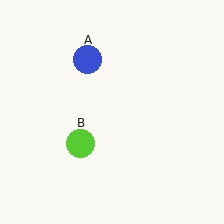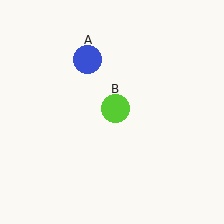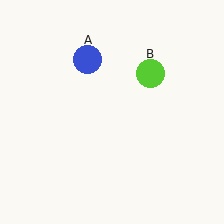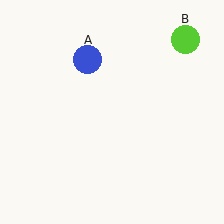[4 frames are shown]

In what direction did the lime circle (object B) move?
The lime circle (object B) moved up and to the right.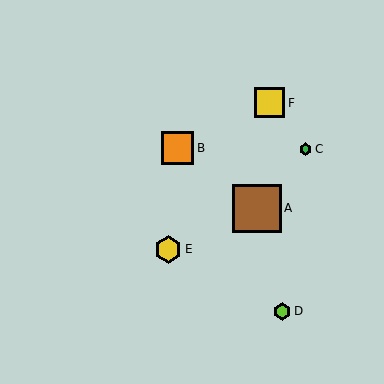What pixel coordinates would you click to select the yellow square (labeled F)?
Click at (270, 103) to select the yellow square F.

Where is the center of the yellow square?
The center of the yellow square is at (270, 103).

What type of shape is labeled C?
Shape C is a green hexagon.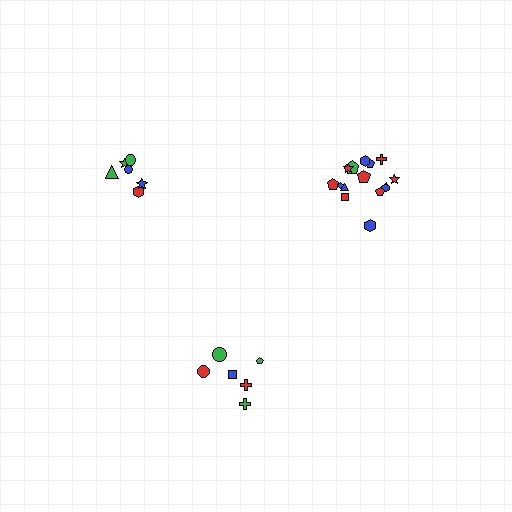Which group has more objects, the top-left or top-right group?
The top-right group.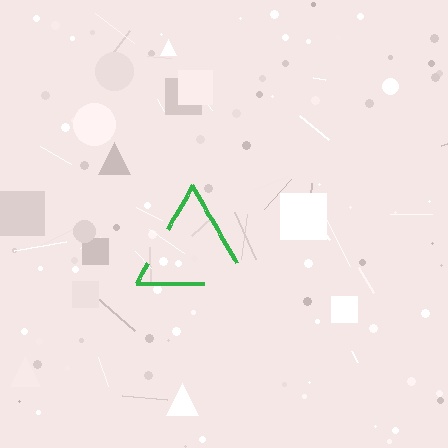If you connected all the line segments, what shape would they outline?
They would outline a triangle.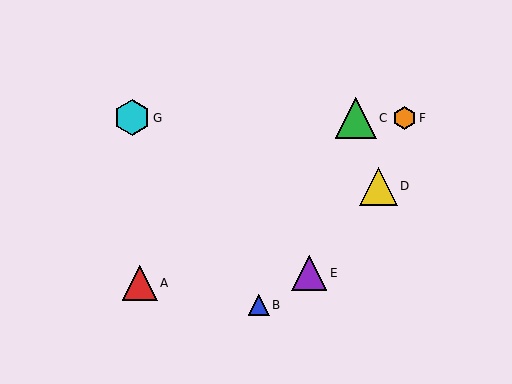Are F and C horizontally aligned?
Yes, both are at y≈118.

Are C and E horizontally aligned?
No, C is at y≈118 and E is at y≈273.